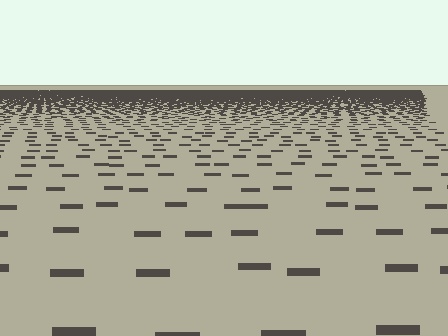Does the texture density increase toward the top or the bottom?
Density increases toward the top.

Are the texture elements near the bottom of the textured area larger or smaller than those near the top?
Larger. Near the bottom, elements are closer to the viewer and appear at a bigger on-screen size.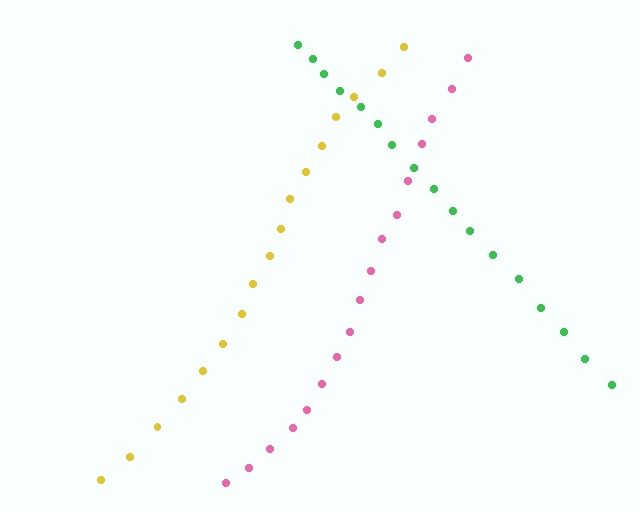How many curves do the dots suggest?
There are 3 distinct paths.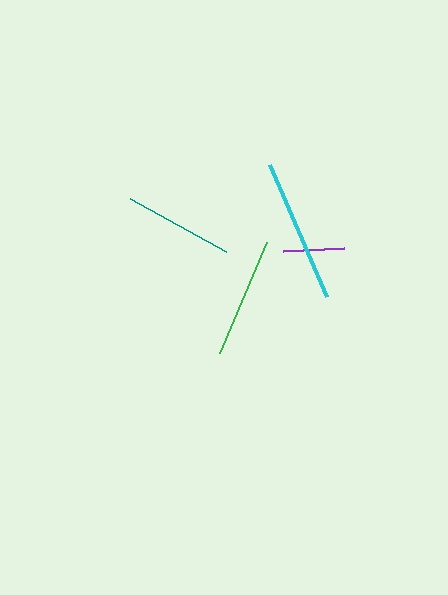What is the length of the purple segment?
The purple segment is approximately 62 pixels long.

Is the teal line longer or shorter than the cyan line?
The cyan line is longer than the teal line.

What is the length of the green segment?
The green segment is approximately 121 pixels long.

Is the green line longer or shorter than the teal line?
The green line is longer than the teal line.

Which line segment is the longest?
The cyan line is the longest at approximately 144 pixels.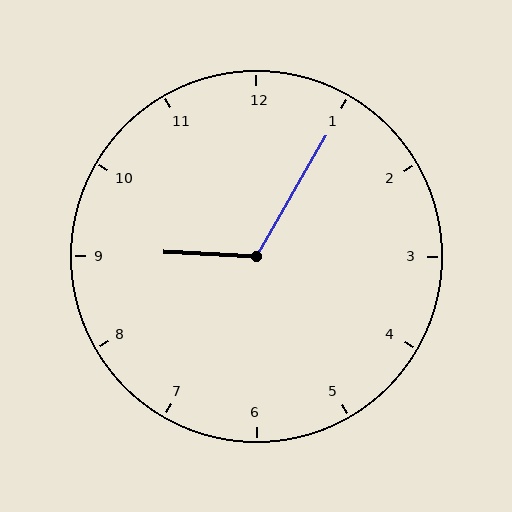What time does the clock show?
9:05.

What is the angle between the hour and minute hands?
Approximately 118 degrees.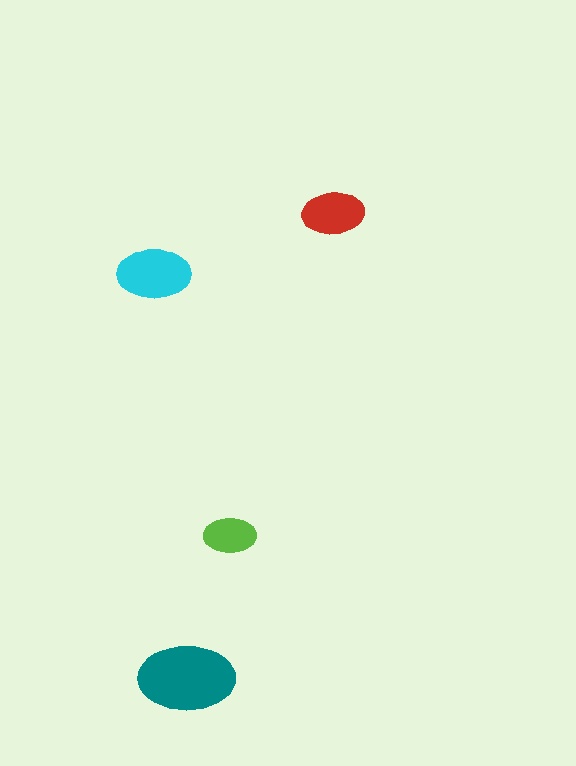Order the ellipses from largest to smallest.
the teal one, the cyan one, the red one, the lime one.